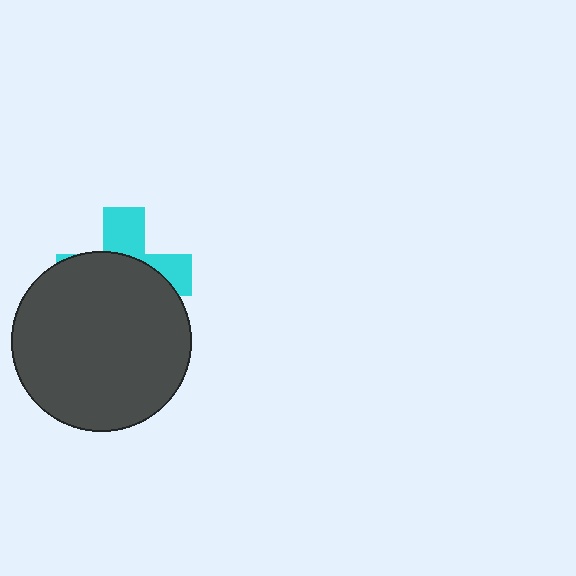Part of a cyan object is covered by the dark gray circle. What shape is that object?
It is a cross.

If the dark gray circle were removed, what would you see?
You would see the complete cyan cross.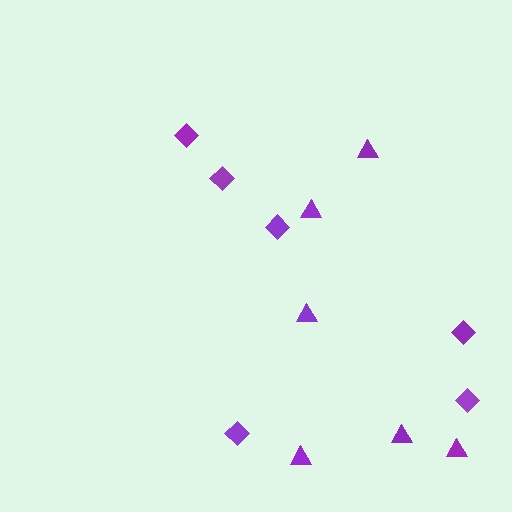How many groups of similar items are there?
There are 2 groups: one group of triangles (6) and one group of diamonds (6).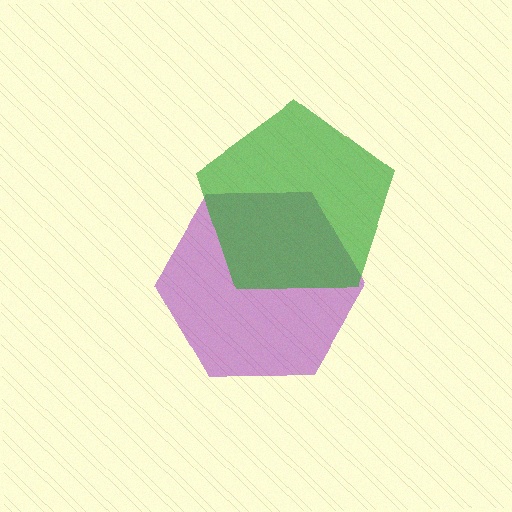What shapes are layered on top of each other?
The layered shapes are: a purple hexagon, a green pentagon.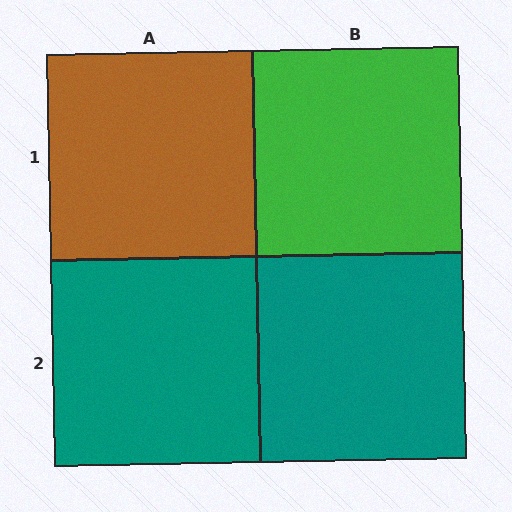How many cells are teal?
2 cells are teal.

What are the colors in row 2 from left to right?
Teal, teal.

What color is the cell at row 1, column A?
Brown.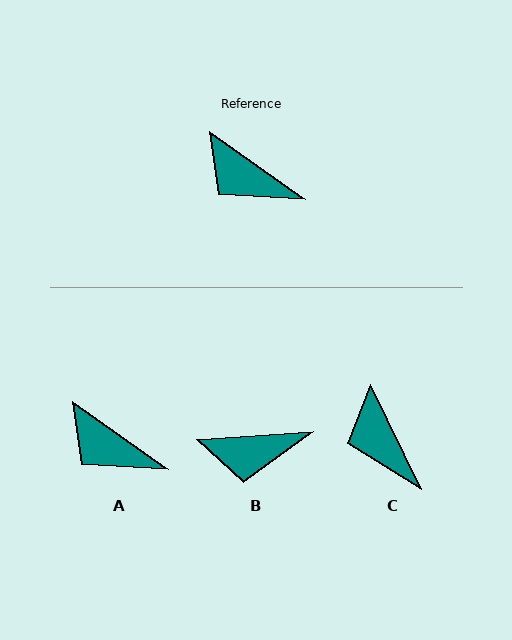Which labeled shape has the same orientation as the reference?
A.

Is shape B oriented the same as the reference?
No, it is off by about 39 degrees.